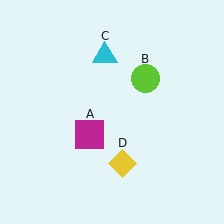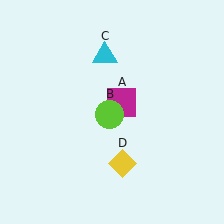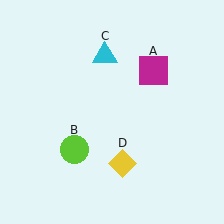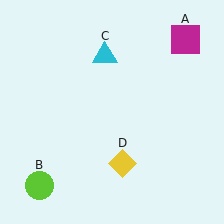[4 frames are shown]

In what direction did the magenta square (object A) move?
The magenta square (object A) moved up and to the right.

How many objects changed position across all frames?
2 objects changed position: magenta square (object A), lime circle (object B).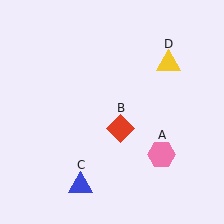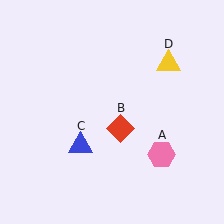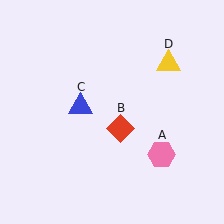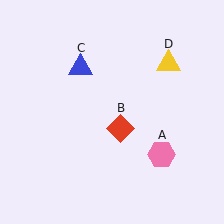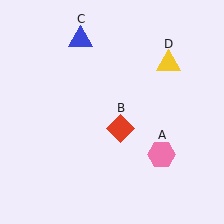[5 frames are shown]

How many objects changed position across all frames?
1 object changed position: blue triangle (object C).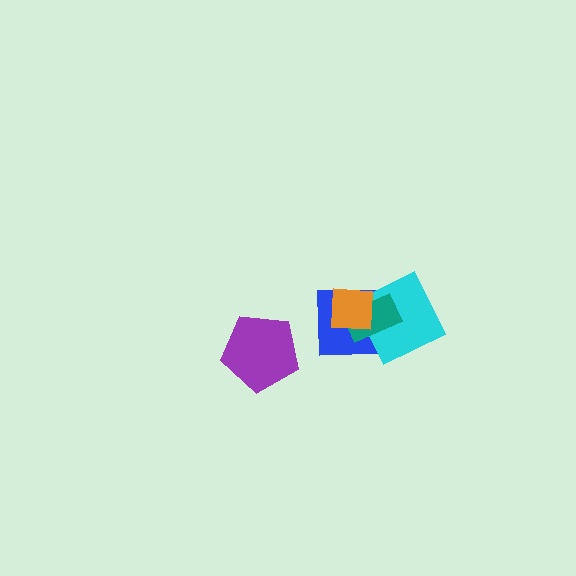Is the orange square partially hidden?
No, no other shape covers it.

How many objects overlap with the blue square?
3 objects overlap with the blue square.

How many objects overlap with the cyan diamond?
3 objects overlap with the cyan diamond.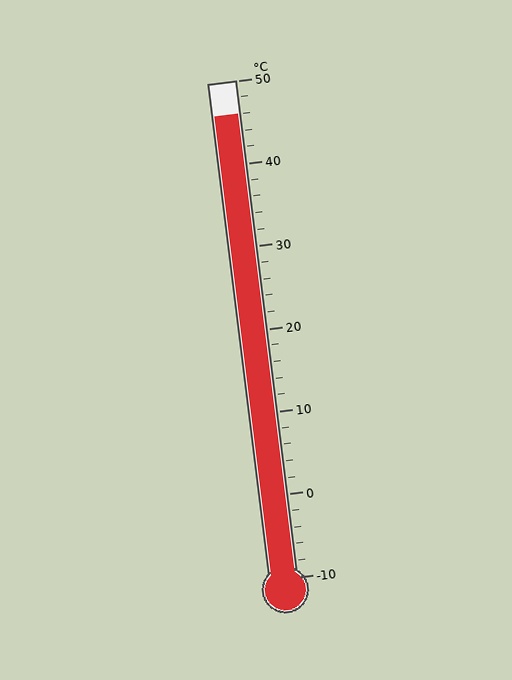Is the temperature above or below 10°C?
The temperature is above 10°C.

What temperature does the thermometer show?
The thermometer shows approximately 46°C.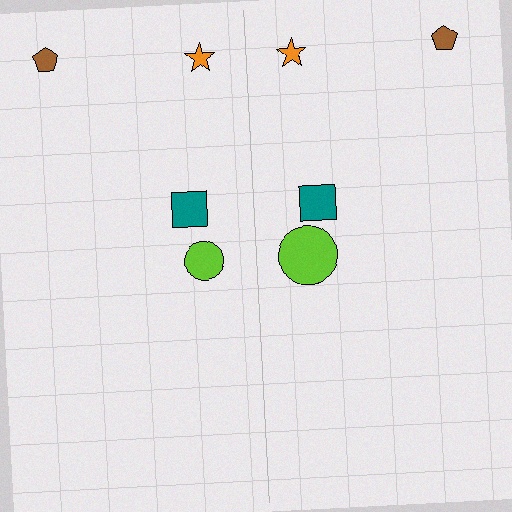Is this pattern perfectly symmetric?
No, the pattern is not perfectly symmetric. The lime circle on the right side has a different size than its mirror counterpart.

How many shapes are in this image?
There are 8 shapes in this image.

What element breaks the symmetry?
The lime circle on the right side has a different size than its mirror counterpart.